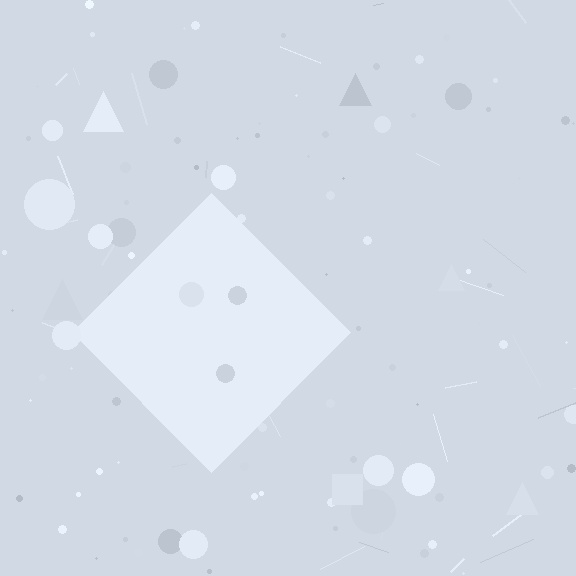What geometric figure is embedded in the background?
A diamond is embedded in the background.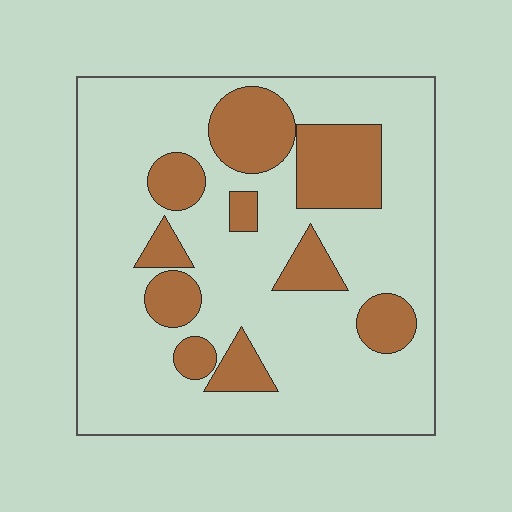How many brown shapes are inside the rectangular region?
10.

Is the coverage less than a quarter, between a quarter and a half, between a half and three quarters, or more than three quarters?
Less than a quarter.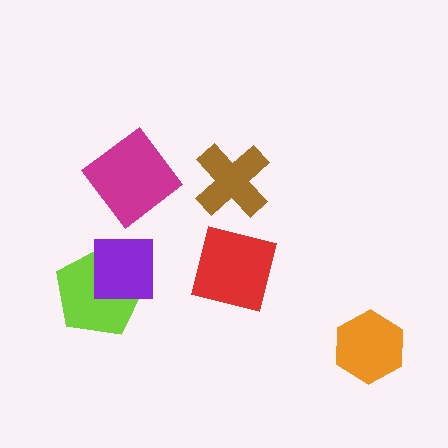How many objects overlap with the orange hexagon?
0 objects overlap with the orange hexagon.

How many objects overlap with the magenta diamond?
0 objects overlap with the magenta diamond.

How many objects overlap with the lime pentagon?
1 object overlaps with the lime pentagon.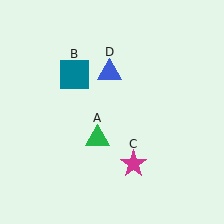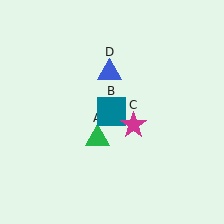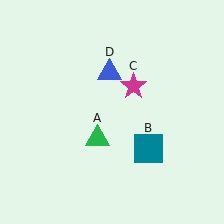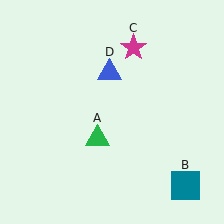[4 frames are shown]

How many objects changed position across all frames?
2 objects changed position: teal square (object B), magenta star (object C).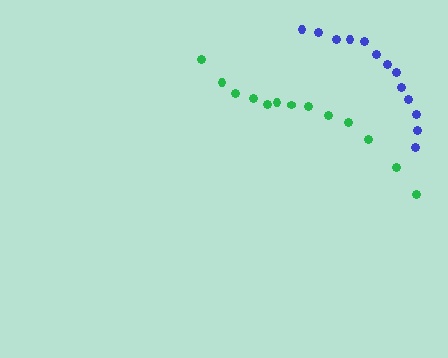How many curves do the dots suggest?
There are 2 distinct paths.